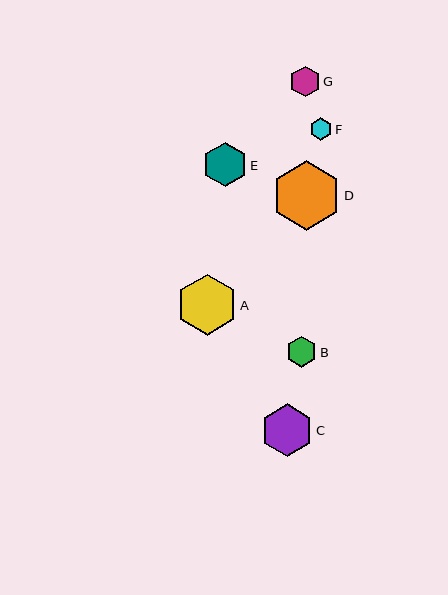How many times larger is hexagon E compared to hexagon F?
Hexagon E is approximately 1.9 times the size of hexagon F.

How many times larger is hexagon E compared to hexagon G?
Hexagon E is approximately 1.4 times the size of hexagon G.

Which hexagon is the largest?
Hexagon D is the largest with a size of approximately 69 pixels.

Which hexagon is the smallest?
Hexagon F is the smallest with a size of approximately 23 pixels.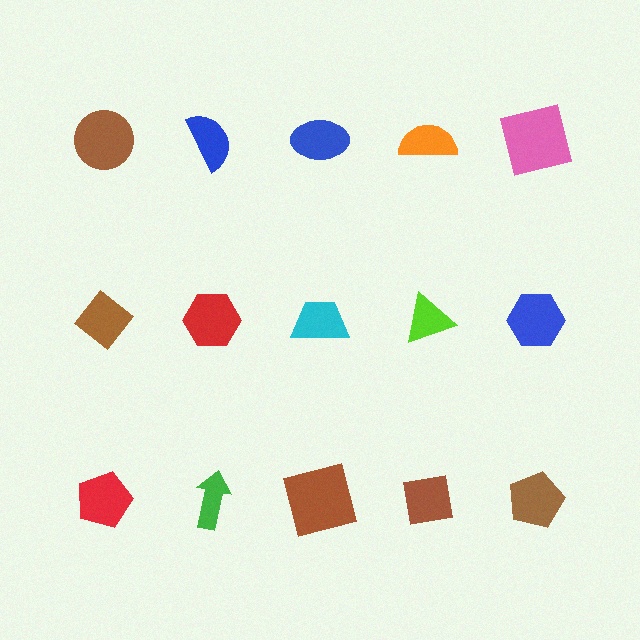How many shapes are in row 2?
5 shapes.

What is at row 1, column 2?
A blue semicircle.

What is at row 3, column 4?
A brown square.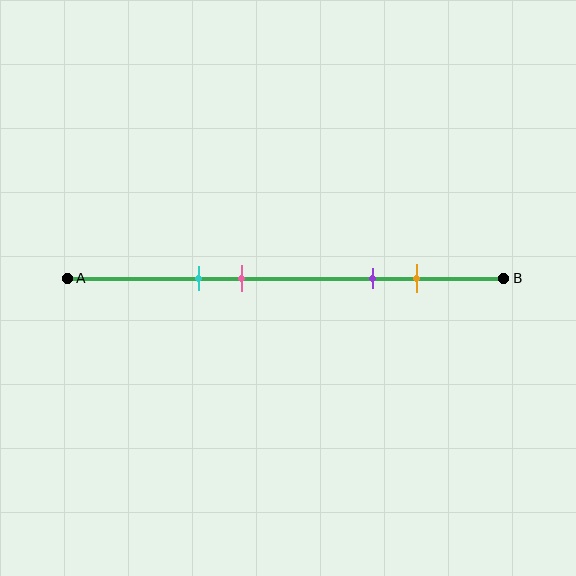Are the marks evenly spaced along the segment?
No, the marks are not evenly spaced.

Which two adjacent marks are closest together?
The cyan and pink marks are the closest adjacent pair.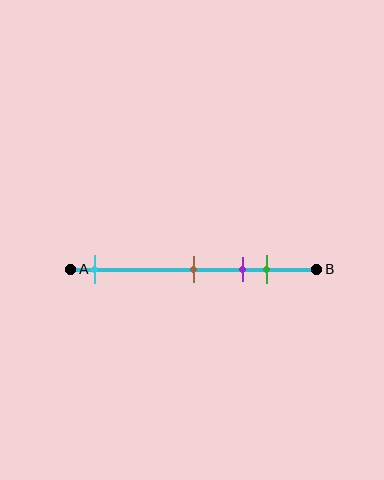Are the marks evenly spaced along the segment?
No, the marks are not evenly spaced.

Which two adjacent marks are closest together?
The purple and green marks are the closest adjacent pair.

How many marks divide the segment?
There are 4 marks dividing the segment.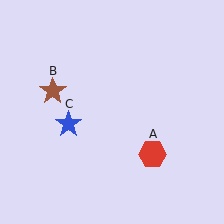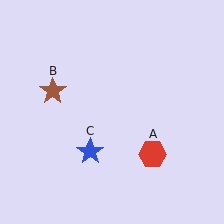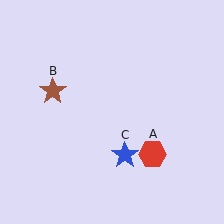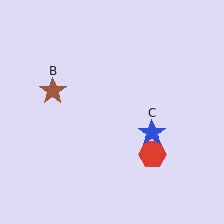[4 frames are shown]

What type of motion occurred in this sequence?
The blue star (object C) rotated counterclockwise around the center of the scene.